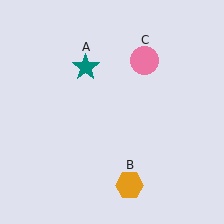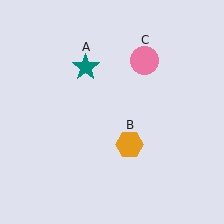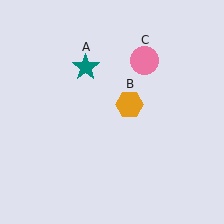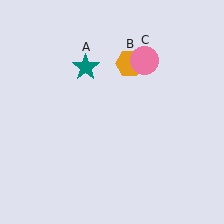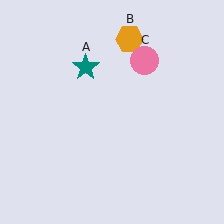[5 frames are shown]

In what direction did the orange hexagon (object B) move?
The orange hexagon (object B) moved up.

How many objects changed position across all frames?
1 object changed position: orange hexagon (object B).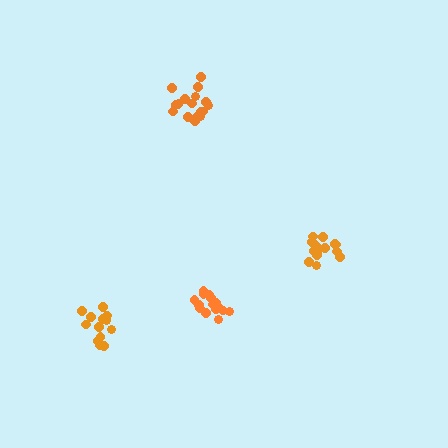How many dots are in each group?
Group 1: 14 dots, Group 2: 15 dots, Group 3: 17 dots, Group 4: 16 dots (62 total).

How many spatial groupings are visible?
There are 4 spatial groupings.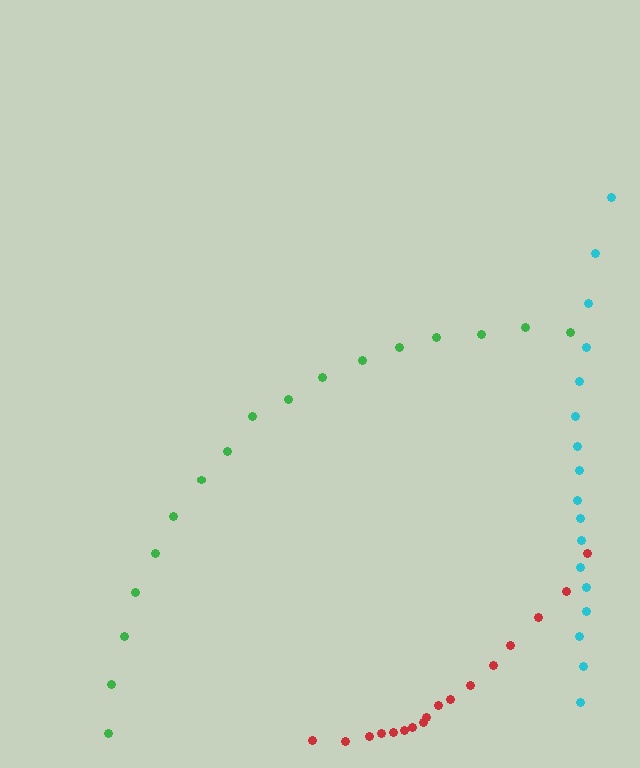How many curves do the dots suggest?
There are 3 distinct paths.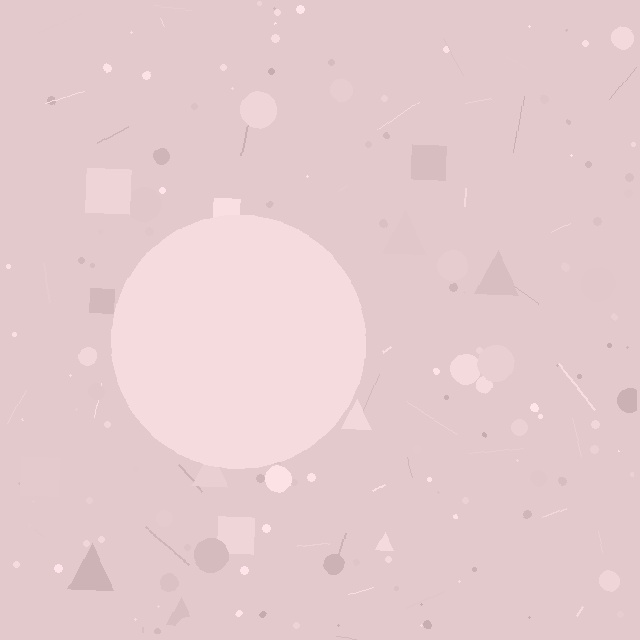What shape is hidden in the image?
A circle is hidden in the image.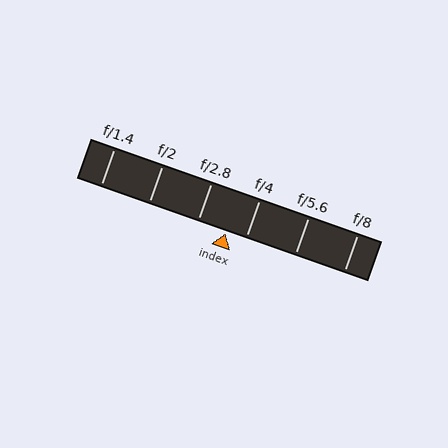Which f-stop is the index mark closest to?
The index mark is closest to f/4.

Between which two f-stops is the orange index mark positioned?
The index mark is between f/2.8 and f/4.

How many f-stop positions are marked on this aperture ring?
There are 6 f-stop positions marked.